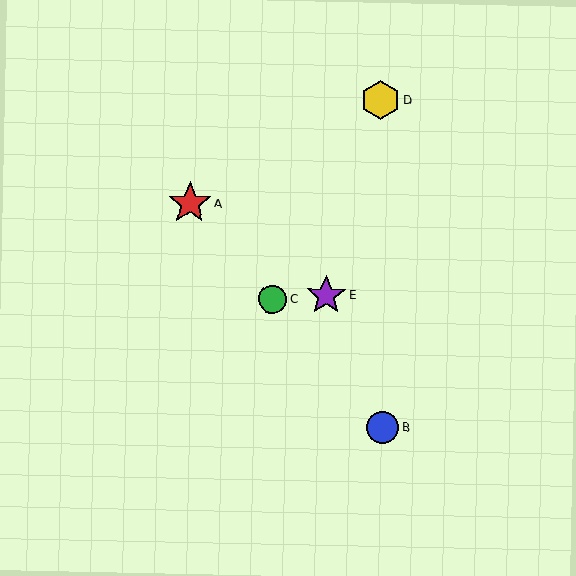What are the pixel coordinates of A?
Object A is at (190, 203).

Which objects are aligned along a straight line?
Objects A, B, C are aligned along a straight line.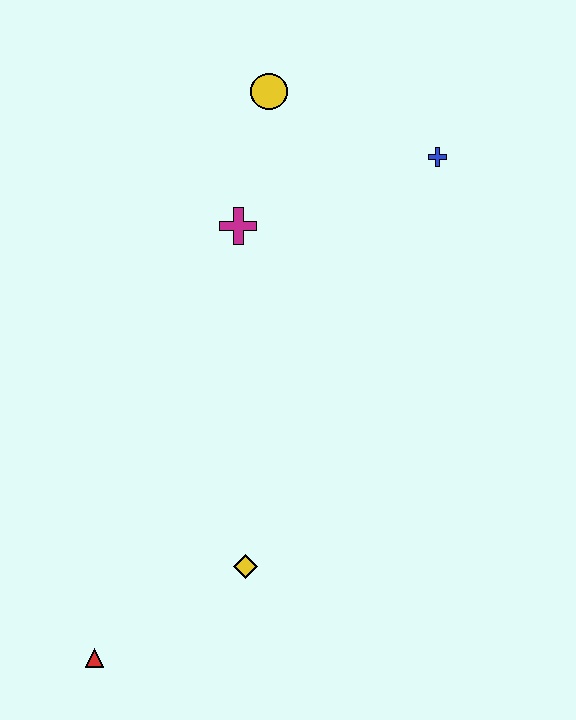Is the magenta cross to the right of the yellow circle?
No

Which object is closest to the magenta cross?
The yellow circle is closest to the magenta cross.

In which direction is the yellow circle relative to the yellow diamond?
The yellow circle is above the yellow diamond.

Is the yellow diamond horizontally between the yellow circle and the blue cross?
No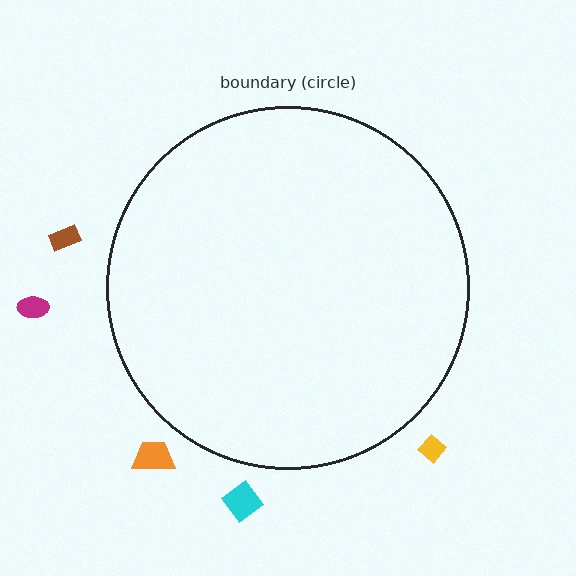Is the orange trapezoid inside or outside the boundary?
Outside.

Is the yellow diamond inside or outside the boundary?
Outside.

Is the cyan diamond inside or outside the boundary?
Outside.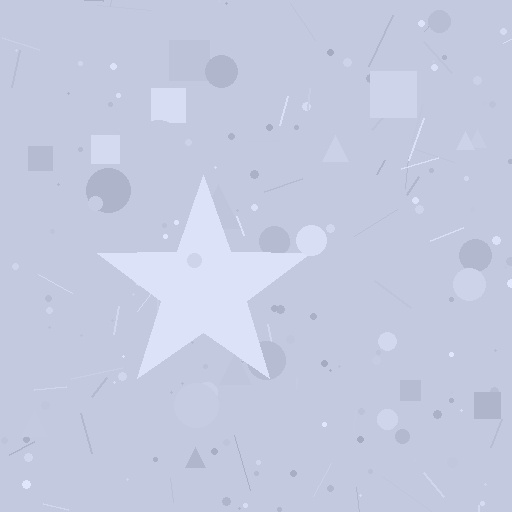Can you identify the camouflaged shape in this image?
The camouflaged shape is a star.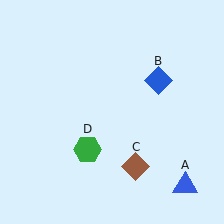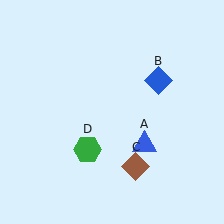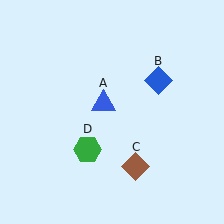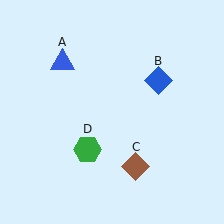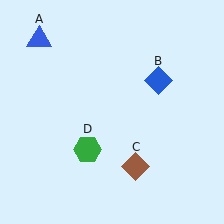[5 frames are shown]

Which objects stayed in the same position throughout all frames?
Blue diamond (object B) and brown diamond (object C) and green hexagon (object D) remained stationary.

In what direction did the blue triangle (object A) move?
The blue triangle (object A) moved up and to the left.